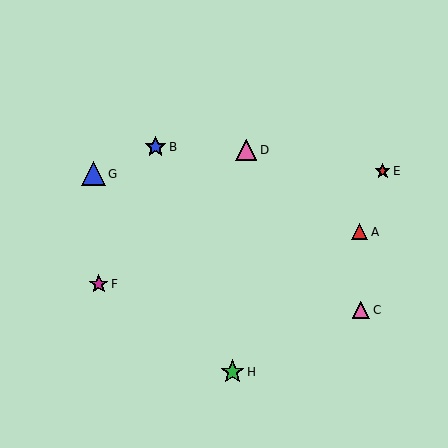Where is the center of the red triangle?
The center of the red triangle is at (360, 232).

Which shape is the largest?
The blue triangle (labeled G) is the largest.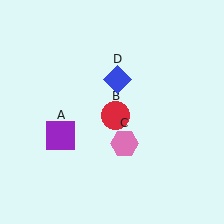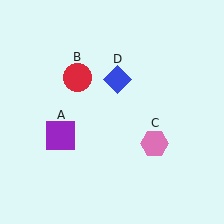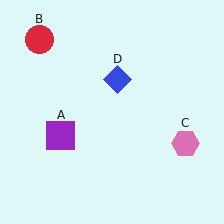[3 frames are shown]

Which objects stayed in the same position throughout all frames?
Purple square (object A) and blue diamond (object D) remained stationary.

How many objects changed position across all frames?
2 objects changed position: red circle (object B), pink hexagon (object C).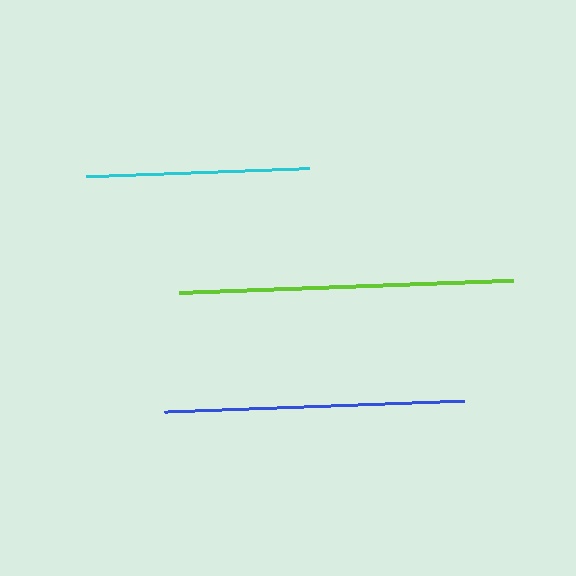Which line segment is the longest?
The lime line is the longest at approximately 335 pixels.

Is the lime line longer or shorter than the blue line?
The lime line is longer than the blue line.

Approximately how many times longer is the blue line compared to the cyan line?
The blue line is approximately 1.3 times the length of the cyan line.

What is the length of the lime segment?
The lime segment is approximately 335 pixels long.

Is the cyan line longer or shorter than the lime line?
The lime line is longer than the cyan line.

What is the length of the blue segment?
The blue segment is approximately 300 pixels long.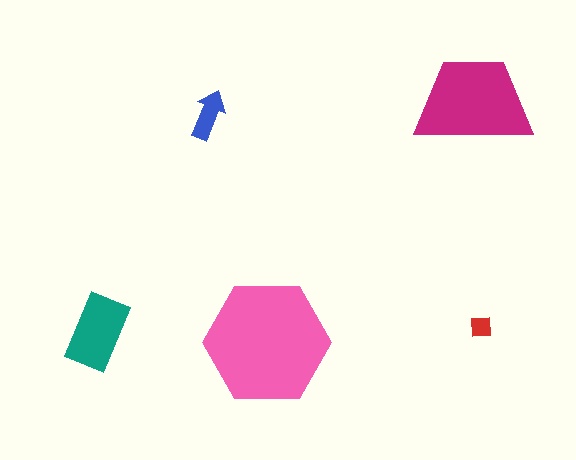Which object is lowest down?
The pink hexagon is bottommost.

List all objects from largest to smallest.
The pink hexagon, the magenta trapezoid, the teal rectangle, the blue arrow, the red square.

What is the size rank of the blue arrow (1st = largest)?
4th.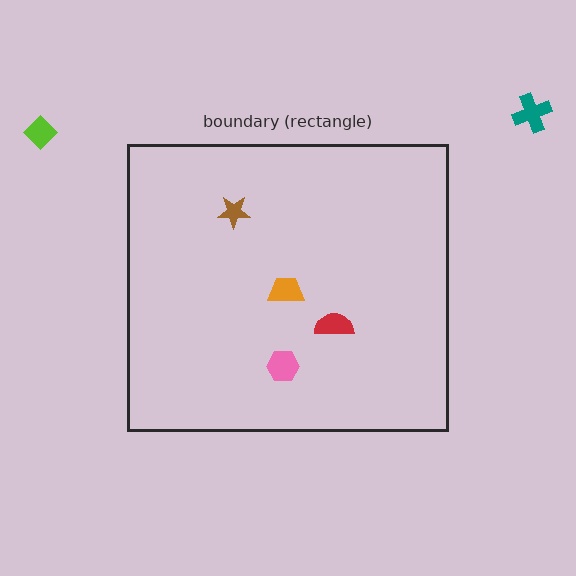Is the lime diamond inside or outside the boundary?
Outside.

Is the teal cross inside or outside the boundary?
Outside.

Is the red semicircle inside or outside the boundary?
Inside.